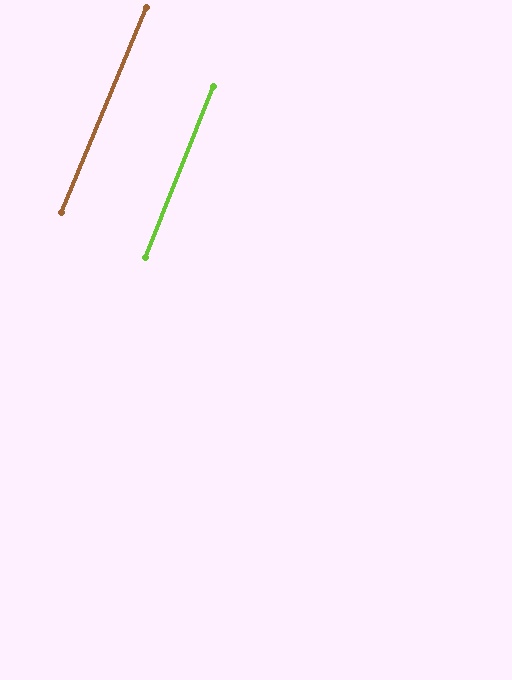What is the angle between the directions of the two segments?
Approximately 1 degree.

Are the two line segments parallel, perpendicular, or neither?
Parallel — their directions differ by only 0.9°.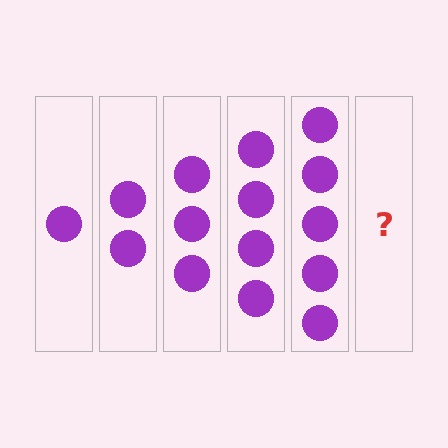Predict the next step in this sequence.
The next step is 6 circles.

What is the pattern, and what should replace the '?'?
The pattern is that each step adds one more circle. The '?' should be 6 circles.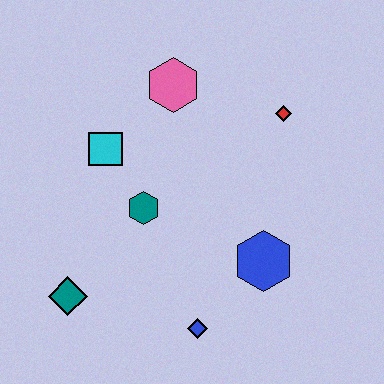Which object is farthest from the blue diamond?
The pink hexagon is farthest from the blue diamond.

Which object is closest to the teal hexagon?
The cyan square is closest to the teal hexagon.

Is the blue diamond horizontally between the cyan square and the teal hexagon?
No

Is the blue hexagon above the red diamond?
No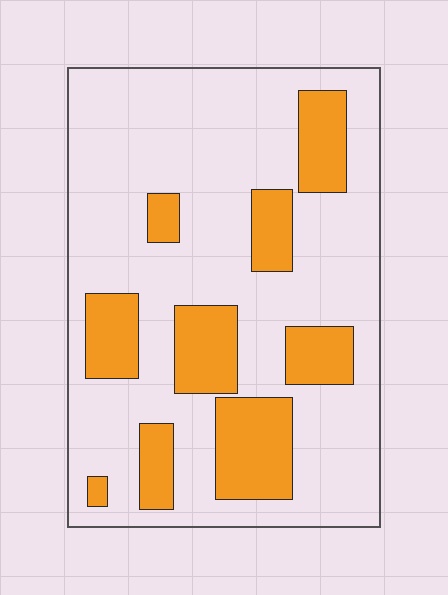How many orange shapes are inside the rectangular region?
9.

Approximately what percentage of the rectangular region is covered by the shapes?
Approximately 25%.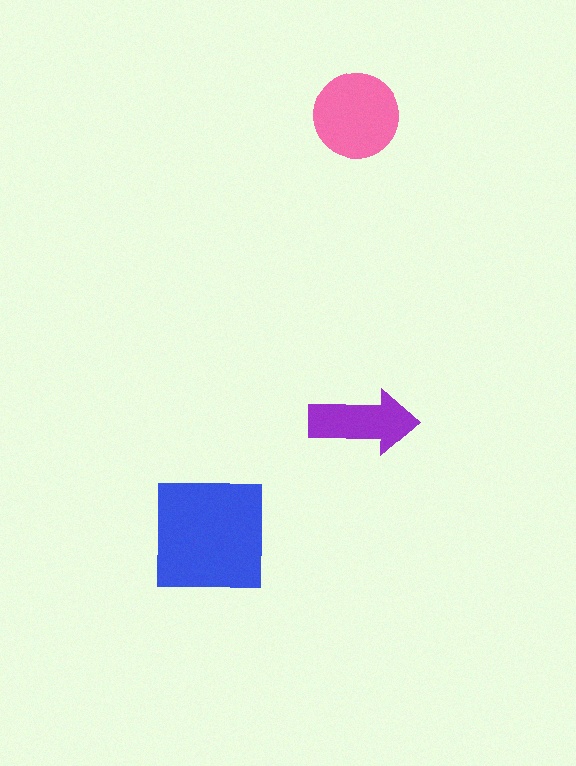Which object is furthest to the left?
The blue square is leftmost.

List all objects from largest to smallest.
The blue square, the pink circle, the purple arrow.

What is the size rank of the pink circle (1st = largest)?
2nd.